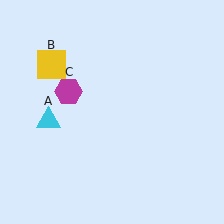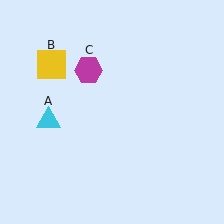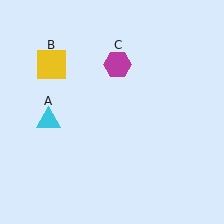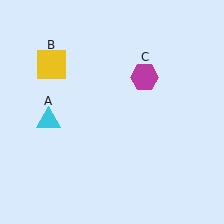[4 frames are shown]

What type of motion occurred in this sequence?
The magenta hexagon (object C) rotated clockwise around the center of the scene.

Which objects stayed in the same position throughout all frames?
Cyan triangle (object A) and yellow square (object B) remained stationary.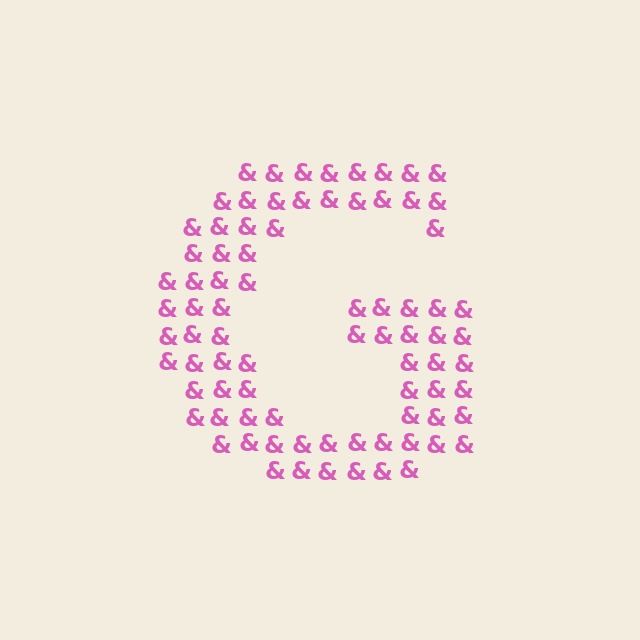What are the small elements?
The small elements are ampersands.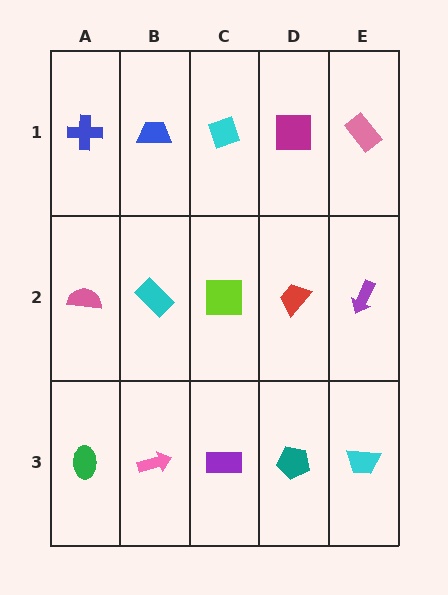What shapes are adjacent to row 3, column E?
A purple arrow (row 2, column E), a teal pentagon (row 3, column D).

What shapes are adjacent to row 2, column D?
A magenta square (row 1, column D), a teal pentagon (row 3, column D), a lime square (row 2, column C), a purple arrow (row 2, column E).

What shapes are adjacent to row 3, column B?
A cyan rectangle (row 2, column B), a green ellipse (row 3, column A), a purple rectangle (row 3, column C).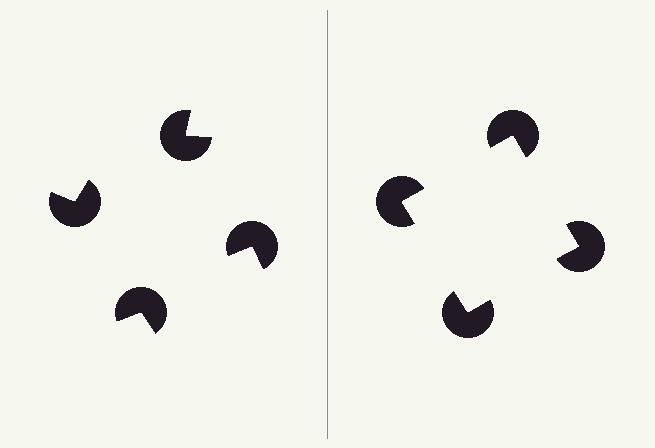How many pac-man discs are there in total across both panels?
8 — 4 on each side.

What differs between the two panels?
The pac-man discs are positioned identically on both sides; only the wedge orientations differ. On the right they align to a square; on the left they are misaligned.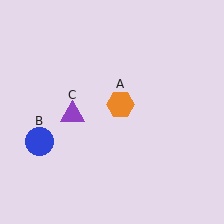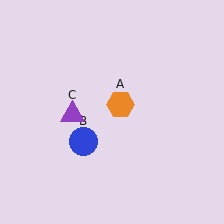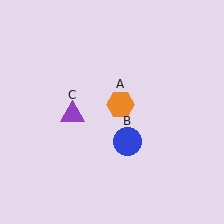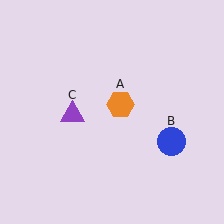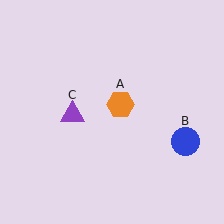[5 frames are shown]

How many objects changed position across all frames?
1 object changed position: blue circle (object B).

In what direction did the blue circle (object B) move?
The blue circle (object B) moved right.